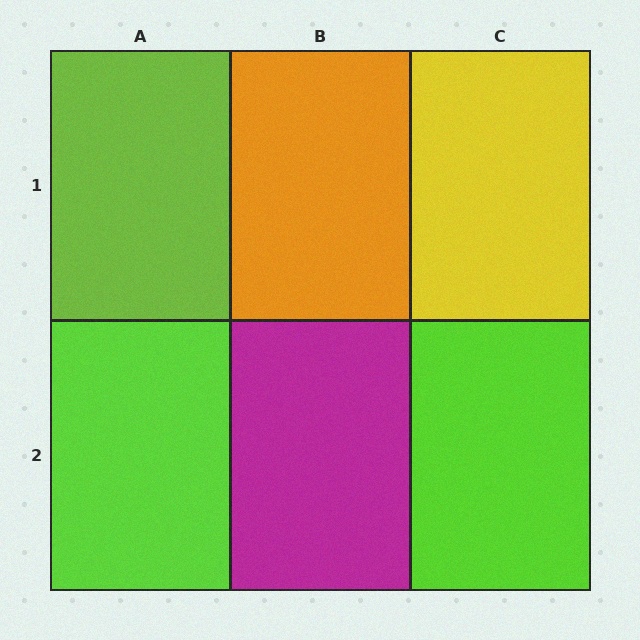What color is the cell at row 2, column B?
Magenta.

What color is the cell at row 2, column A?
Lime.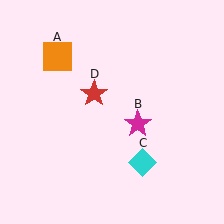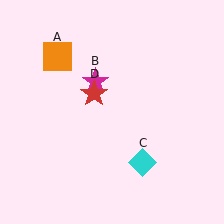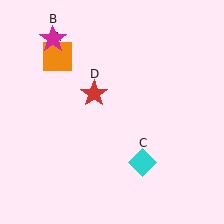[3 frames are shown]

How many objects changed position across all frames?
1 object changed position: magenta star (object B).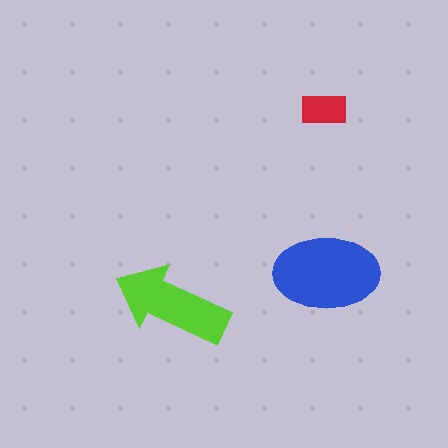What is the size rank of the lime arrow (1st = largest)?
2nd.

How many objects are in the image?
There are 3 objects in the image.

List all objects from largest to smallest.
The blue ellipse, the lime arrow, the red rectangle.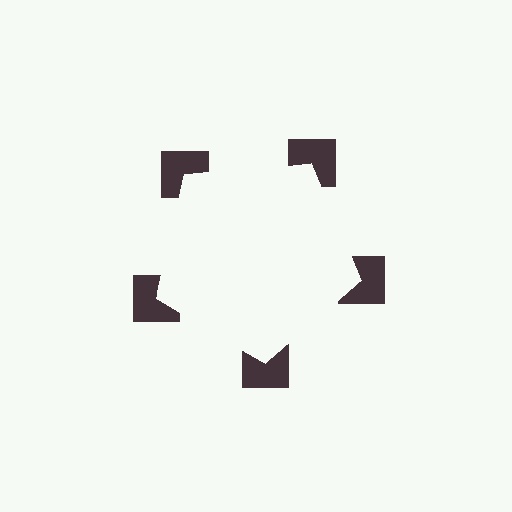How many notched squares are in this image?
There are 5 — one at each vertex of the illusory pentagon.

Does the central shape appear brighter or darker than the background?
It typically appears slightly brighter than the background, even though no actual brightness change is drawn.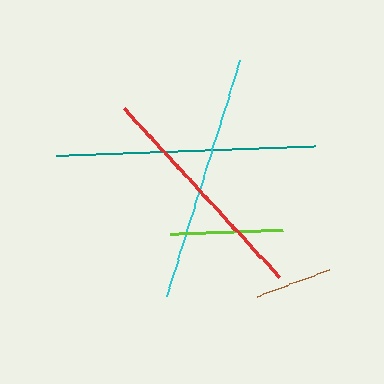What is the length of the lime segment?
The lime segment is approximately 113 pixels long.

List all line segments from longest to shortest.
From longest to shortest: teal, cyan, red, lime, brown.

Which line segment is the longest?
The teal line is the longest at approximately 260 pixels.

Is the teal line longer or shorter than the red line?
The teal line is longer than the red line.